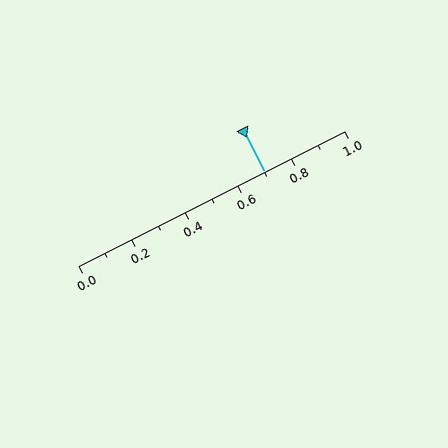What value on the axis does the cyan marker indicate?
The marker indicates approximately 0.7.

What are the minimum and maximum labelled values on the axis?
The axis runs from 0.0 to 1.0.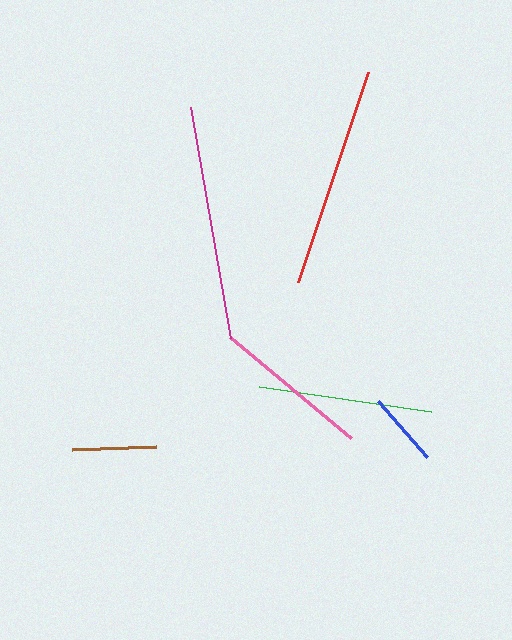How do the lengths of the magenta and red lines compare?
The magenta and red lines are approximately the same length.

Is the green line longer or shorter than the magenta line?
The magenta line is longer than the green line.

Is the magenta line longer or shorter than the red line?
The magenta line is longer than the red line.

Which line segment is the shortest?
The blue line is the shortest at approximately 75 pixels.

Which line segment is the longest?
The magenta line is the longest at approximately 234 pixels.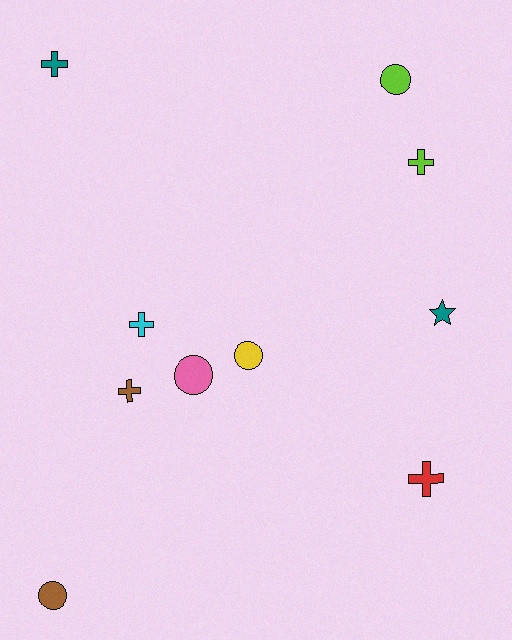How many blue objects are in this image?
There are no blue objects.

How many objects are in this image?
There are 10 objects.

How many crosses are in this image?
There are 5 crosses.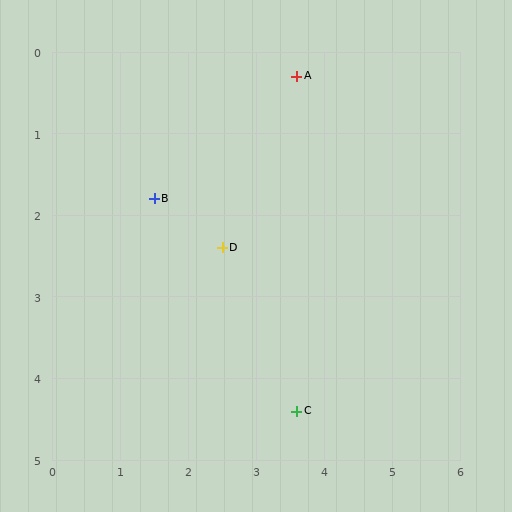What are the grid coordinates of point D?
Point D is at approximately (2.5, 2.4).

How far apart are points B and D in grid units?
Points B and D are about 1.2 grid units apart.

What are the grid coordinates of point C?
Point C is at approximately (3.6, 4.4).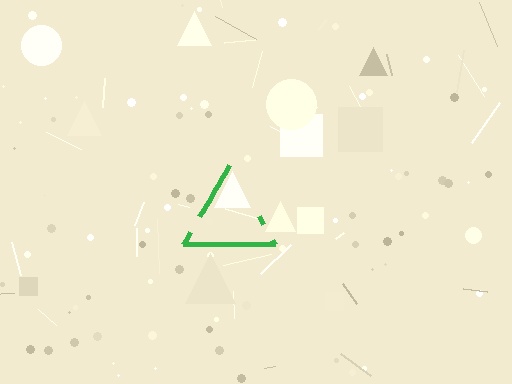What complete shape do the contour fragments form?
The contour fragments form a triangle.